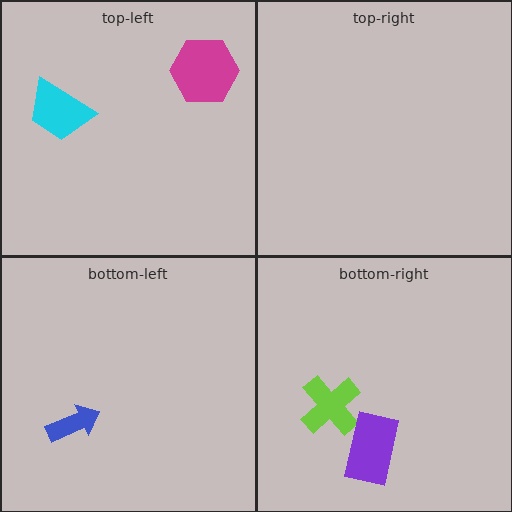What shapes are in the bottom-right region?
The lime cross, the purple rectangle.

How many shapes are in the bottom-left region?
1.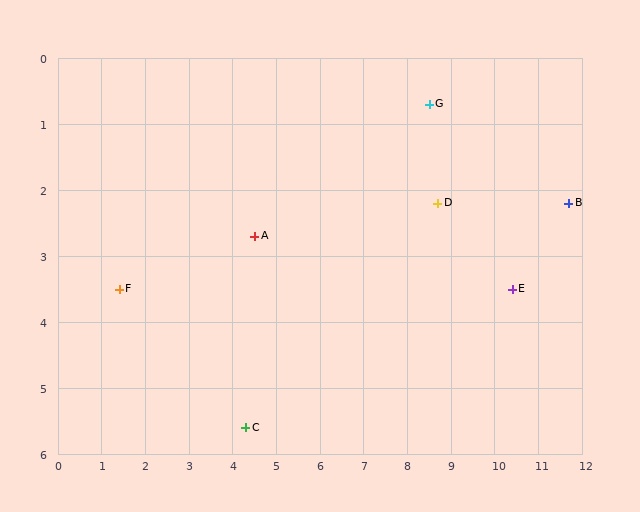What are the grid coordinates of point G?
Point G is at approximately (8.5, 0.7).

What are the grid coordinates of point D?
Point D is at approximately (8.7, 2.2).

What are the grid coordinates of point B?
Point B is at approximately (11.7, 2.2).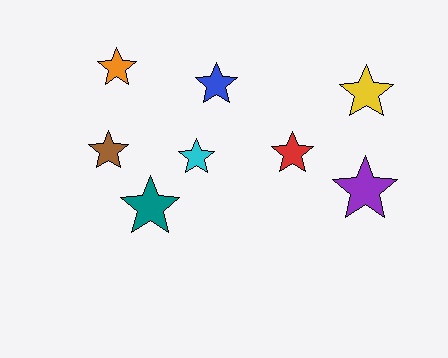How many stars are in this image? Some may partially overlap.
There are 8 stars.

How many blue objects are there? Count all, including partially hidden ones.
There is 1 blue object.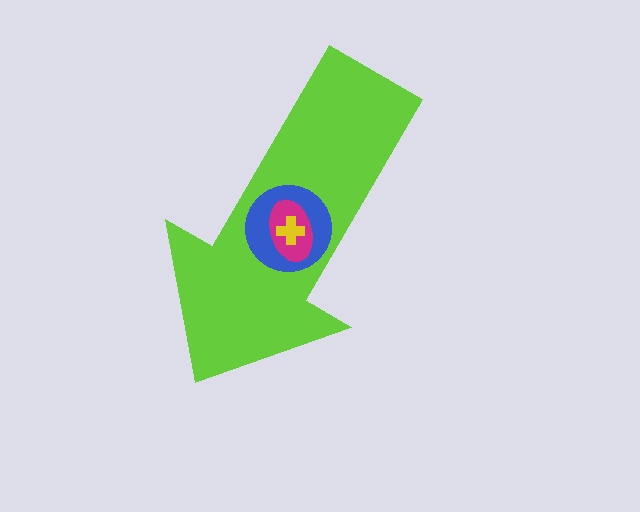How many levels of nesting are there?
4.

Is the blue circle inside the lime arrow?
Yes.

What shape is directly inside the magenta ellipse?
The yellow cross.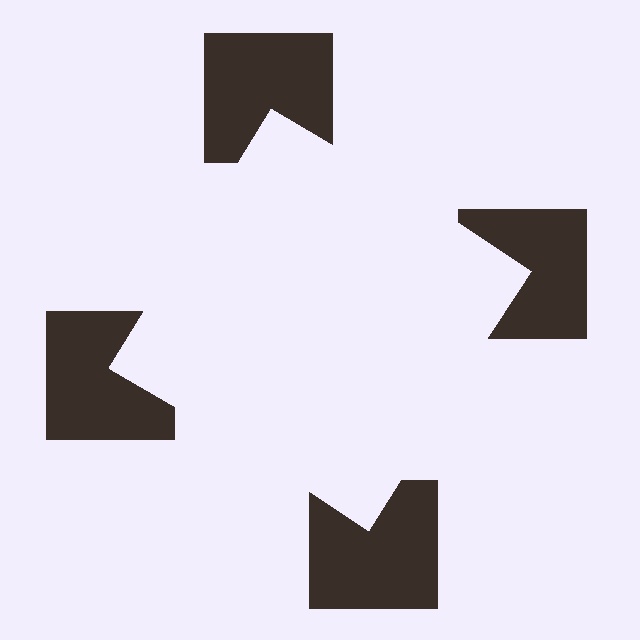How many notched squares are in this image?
There are 4 — one at each vertex of the illusory square.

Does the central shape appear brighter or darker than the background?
It typically appears slightly brighter than the background, even though no actual brightness change is drawn.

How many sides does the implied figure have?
4 sides.